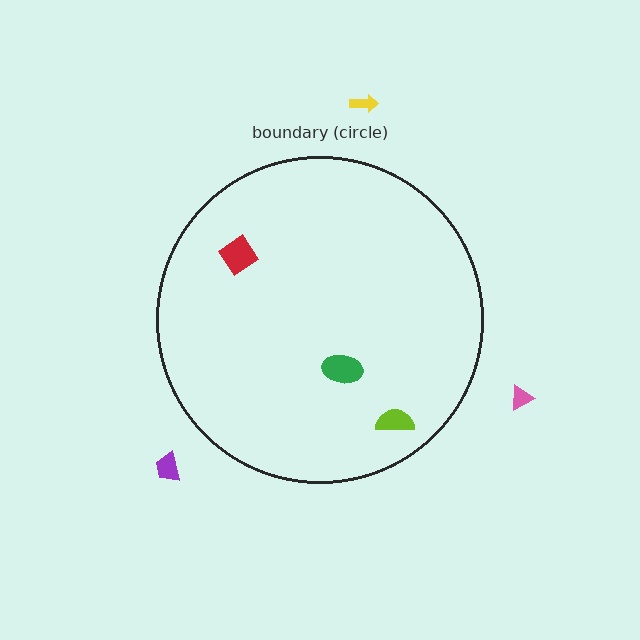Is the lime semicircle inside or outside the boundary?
Inside.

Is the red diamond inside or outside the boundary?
Inside.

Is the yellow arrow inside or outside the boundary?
Outside.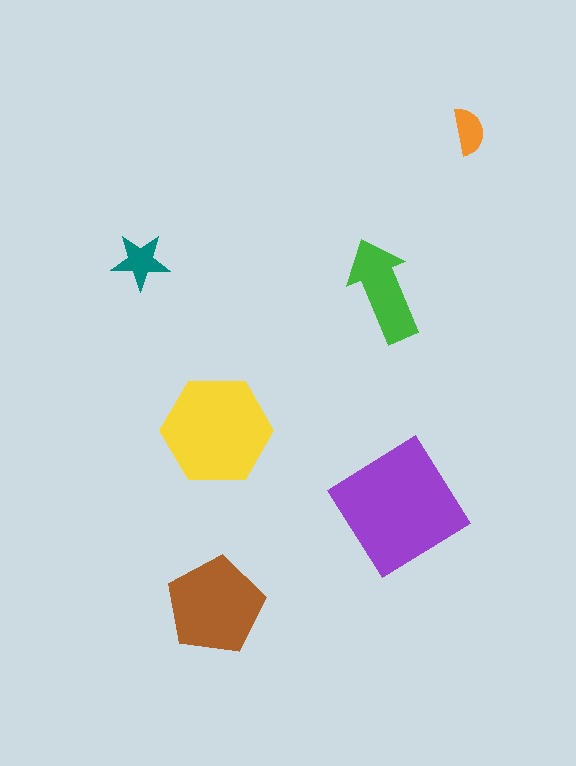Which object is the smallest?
The orange semicircle.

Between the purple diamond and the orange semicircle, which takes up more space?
The purple diamond.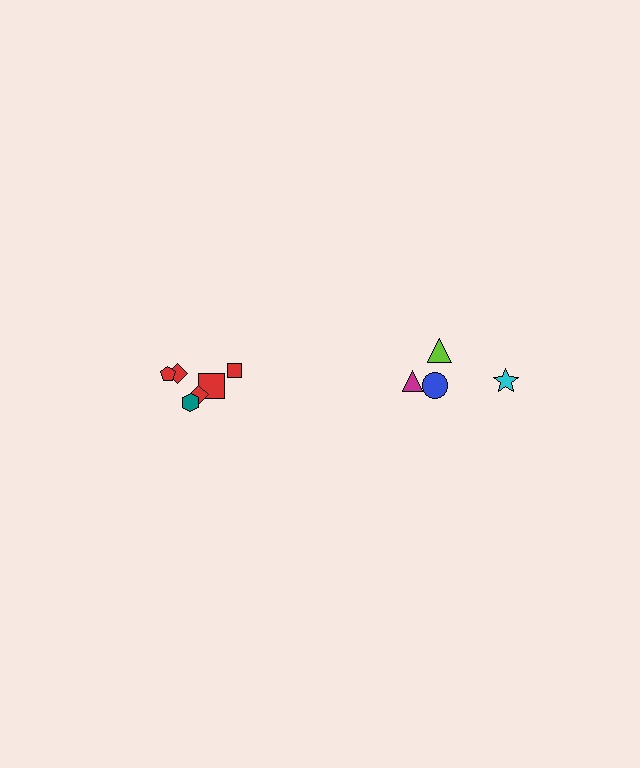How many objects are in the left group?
There are 6 objects.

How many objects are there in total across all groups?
There are 10 objects.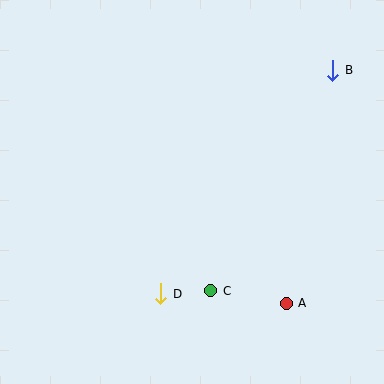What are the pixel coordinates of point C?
Point C is at (211, 291).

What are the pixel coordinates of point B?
Point B is at (333, 70).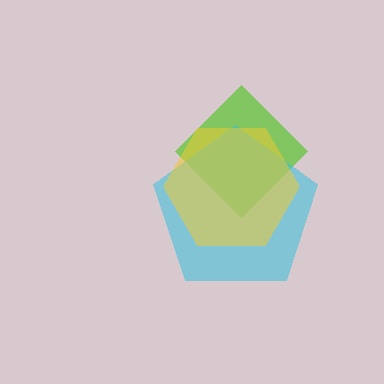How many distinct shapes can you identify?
There are 3 distinct shapes: a lime diamond, a cyan pentagon, a yellow hexagon.